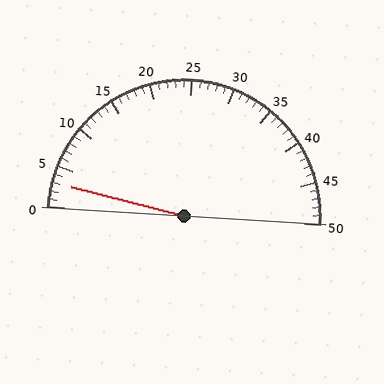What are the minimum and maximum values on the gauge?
The gauge ranges from 0 to 50.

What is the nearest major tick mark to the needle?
The nearest major tick mark is 5.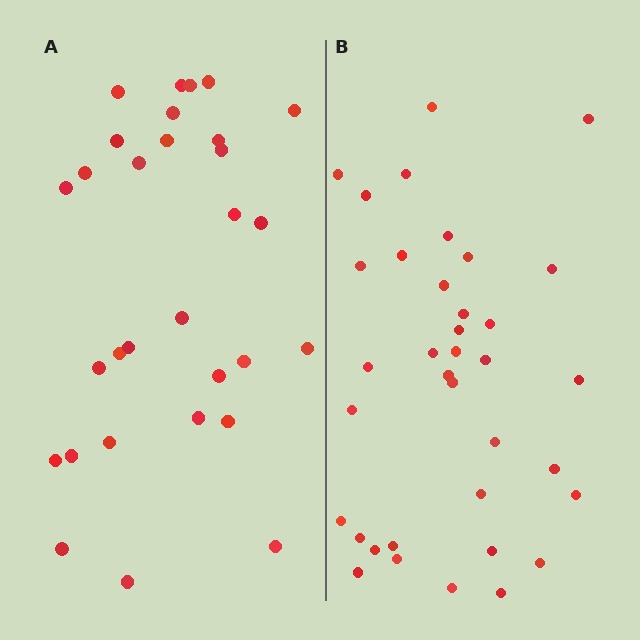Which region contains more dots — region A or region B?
Region B (the right region) has more dots.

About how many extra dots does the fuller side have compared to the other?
Region B has about 6 more dots than region A.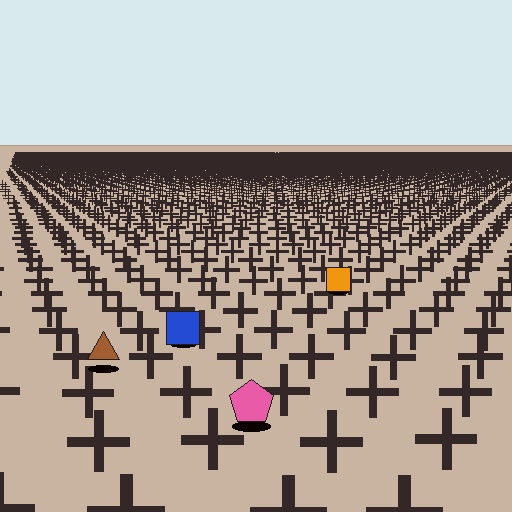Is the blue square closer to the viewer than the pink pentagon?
No. The pink pentagon is closer — you can tell from the texture gradient: the ground texture is coarser near it.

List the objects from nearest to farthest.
From nearest to farthest: the pink pentagon, the brown triangle, the blue square, the orange square.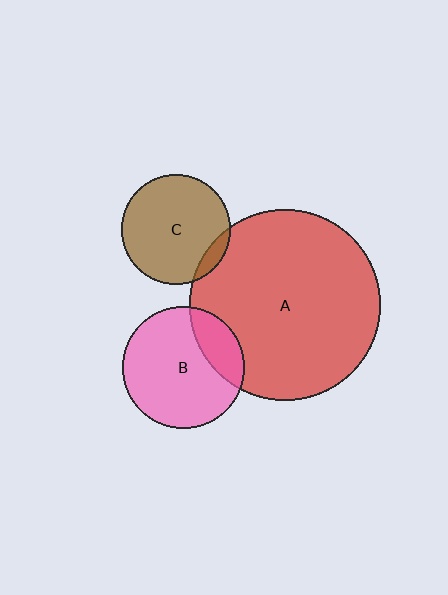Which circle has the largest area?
Circle A (red).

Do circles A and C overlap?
Yes.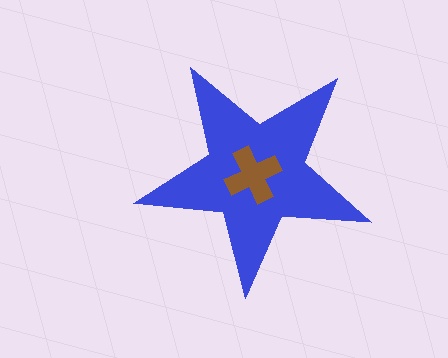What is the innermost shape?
The brown cross.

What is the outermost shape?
The blue star.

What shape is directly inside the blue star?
The brown cross.